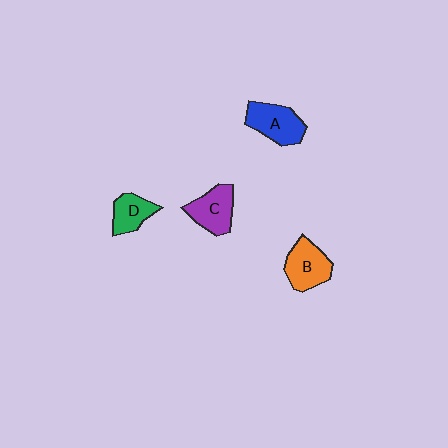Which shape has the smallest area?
Shape D (green).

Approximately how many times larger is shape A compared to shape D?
Approximately 1.4 times.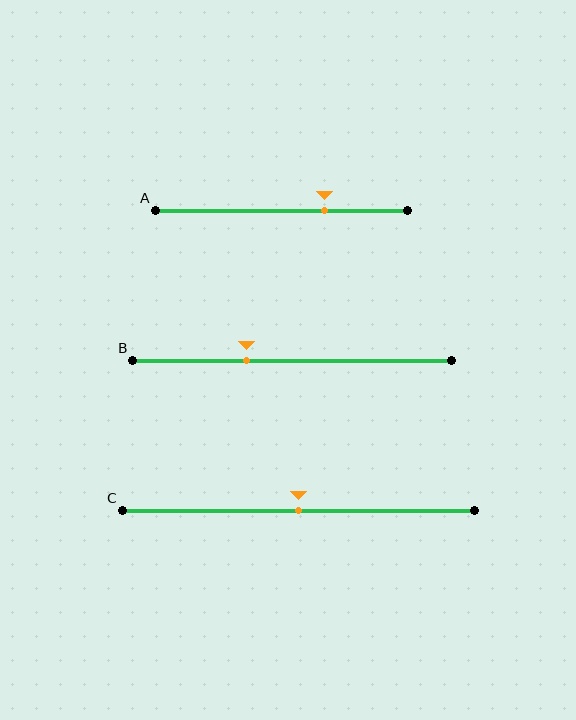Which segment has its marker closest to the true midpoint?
Segment C has its marker closest to the true midpoint.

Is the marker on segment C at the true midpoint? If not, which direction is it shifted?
Yes, the marker on segment C is at the true midpoint.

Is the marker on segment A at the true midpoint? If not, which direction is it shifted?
No, the marker on segment A is shifted to the right by about 17% of the segment length.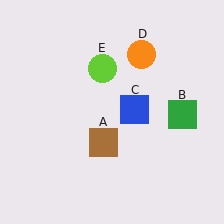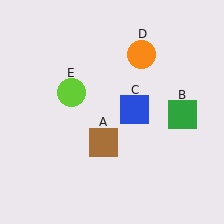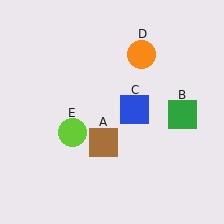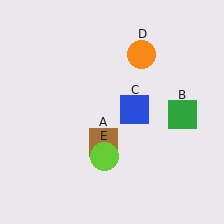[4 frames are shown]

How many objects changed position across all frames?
1 object changed position: lime circle (object E).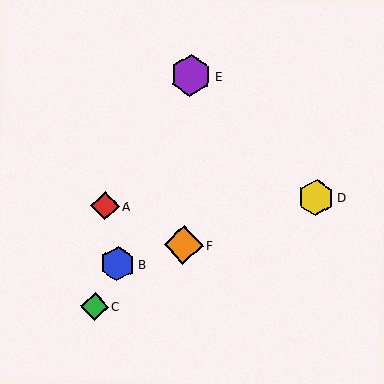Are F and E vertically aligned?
Yes, both are at x≈184.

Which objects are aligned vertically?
Objects E, F are aligned vertically.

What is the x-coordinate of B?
Object B is at x≈118.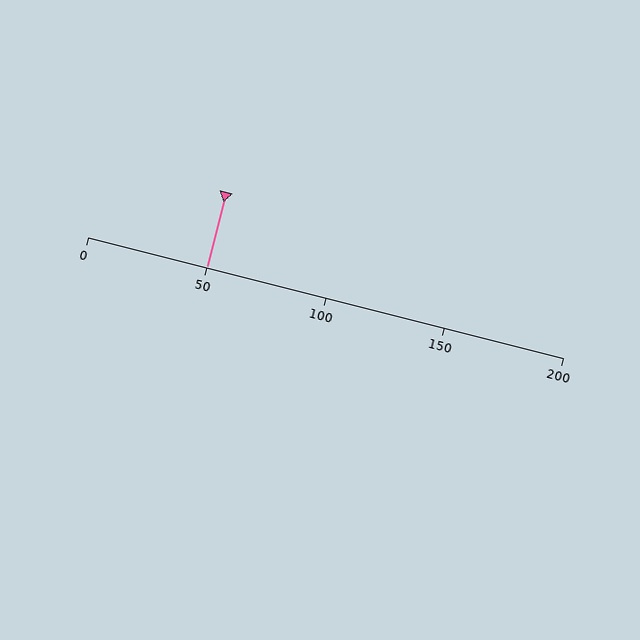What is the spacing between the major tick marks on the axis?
The major ticks are spaced 50 apart.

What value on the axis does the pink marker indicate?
The marker indicates approximately 50.